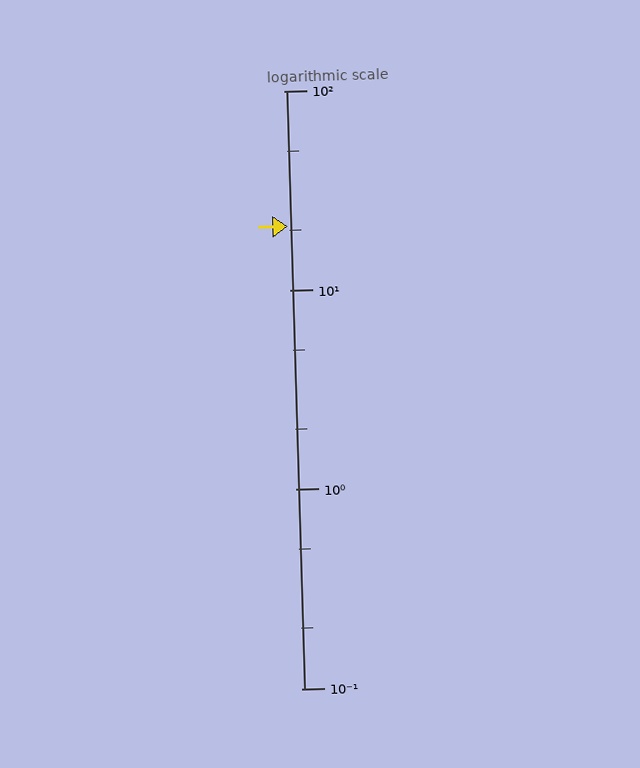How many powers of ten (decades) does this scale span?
The scale spans 3 decades, from 0.1 to 100.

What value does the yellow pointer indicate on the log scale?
The pointer indicates approximately 21.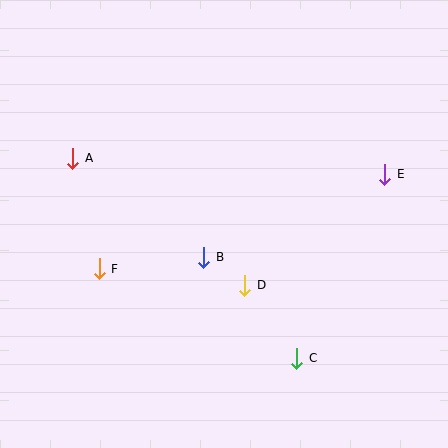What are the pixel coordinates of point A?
Point A is at (73, 158).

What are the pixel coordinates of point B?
Point B is at (204, 257).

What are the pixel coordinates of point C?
Point C is at (297, 358).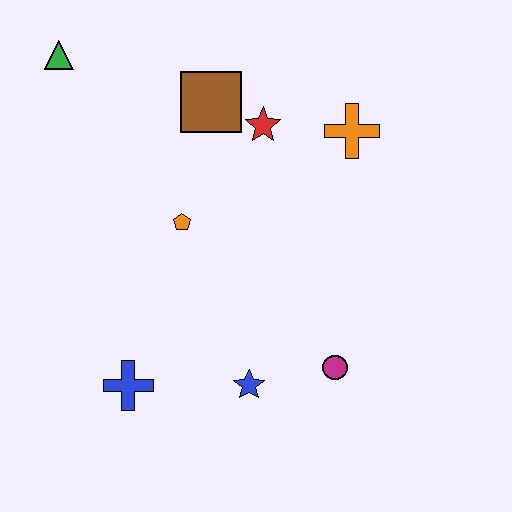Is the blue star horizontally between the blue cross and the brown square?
No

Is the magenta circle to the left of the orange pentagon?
No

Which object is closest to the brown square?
The red star is closest to the brown square.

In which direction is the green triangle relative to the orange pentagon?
The green triangle is above the orange pentagon.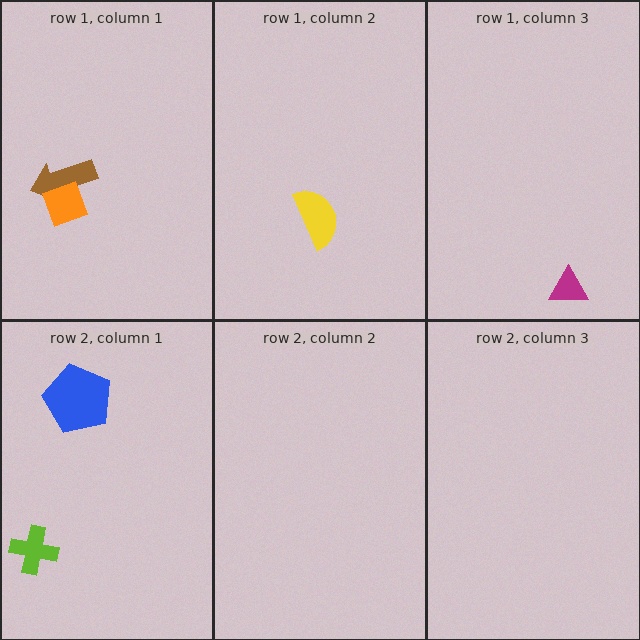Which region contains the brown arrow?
The row 1, column 1 region.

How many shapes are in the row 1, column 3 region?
1.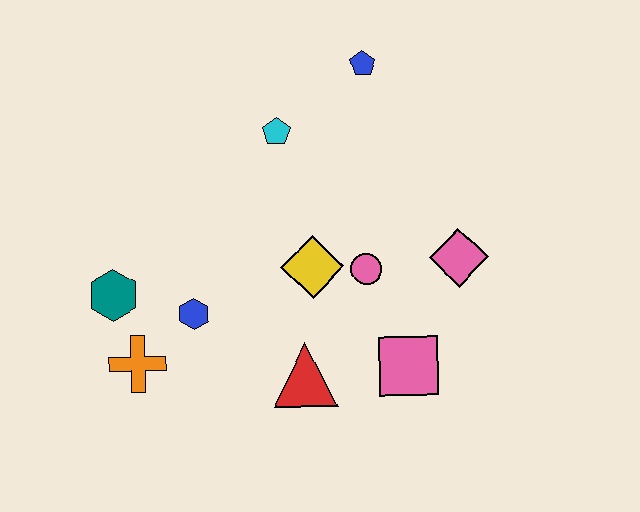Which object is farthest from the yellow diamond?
The blue pentagon is farthest from the yellow diamond.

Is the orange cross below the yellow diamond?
Yes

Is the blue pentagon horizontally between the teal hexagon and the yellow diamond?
No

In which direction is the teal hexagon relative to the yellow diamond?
The teal hexagon is to the left of the yellow diamond.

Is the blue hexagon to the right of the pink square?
No